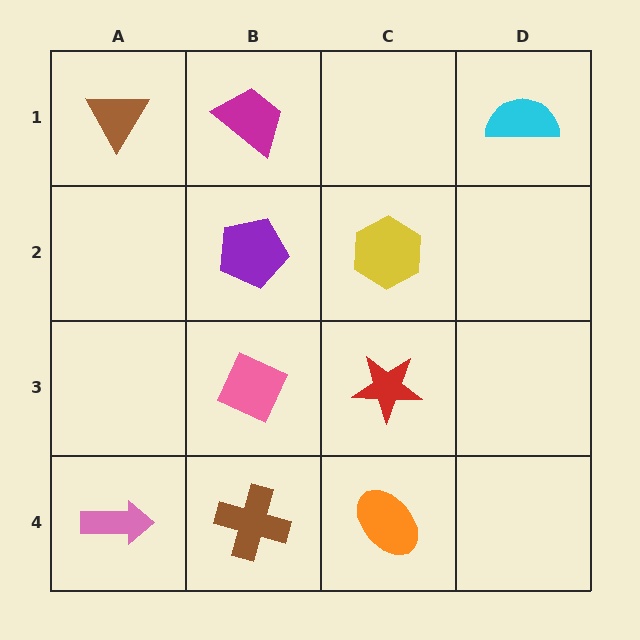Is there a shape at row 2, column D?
No, that cell is empty.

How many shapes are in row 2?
2 shapes.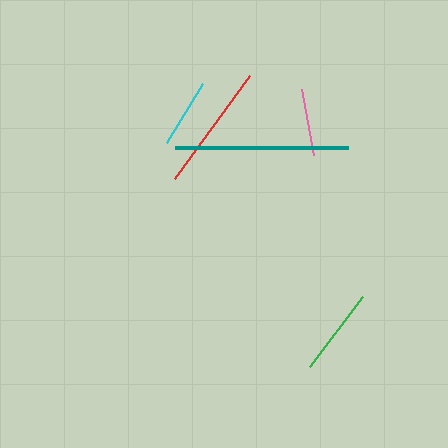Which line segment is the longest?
The teal line is the longest at approximately 173 pixels.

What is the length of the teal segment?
The teal segment is approximately 173 pixels long.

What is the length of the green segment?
The green segment is approximately 87 pixels long.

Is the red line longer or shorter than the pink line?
The red line is longer than the pink line.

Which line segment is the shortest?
The pink line is the shortest at approximately 67 pixels.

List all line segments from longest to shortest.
From longest to shortest: teal, red, green, cyan, pink.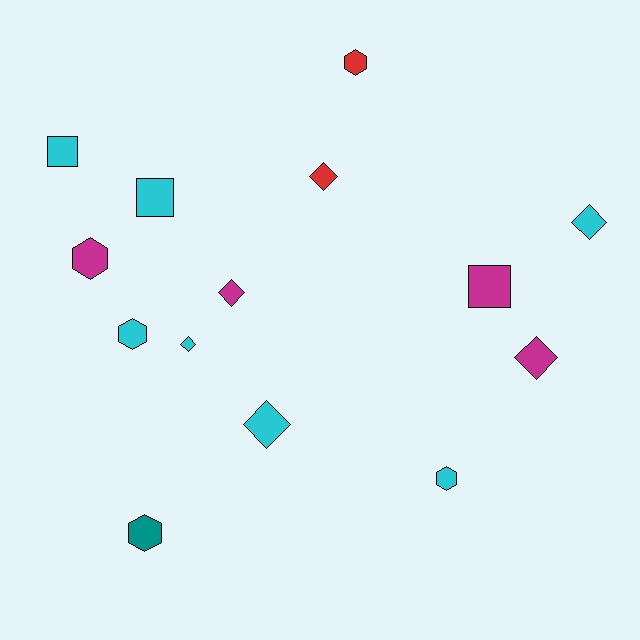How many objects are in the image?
There are 14 objects.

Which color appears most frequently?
Cyan, with 7 objects.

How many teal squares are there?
There are no teal squares.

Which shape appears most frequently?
Diamond, with 6 objects.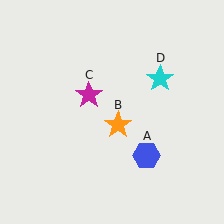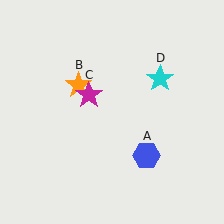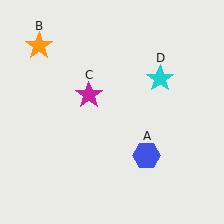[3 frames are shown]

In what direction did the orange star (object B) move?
The orange star (object B) moved up and to the left.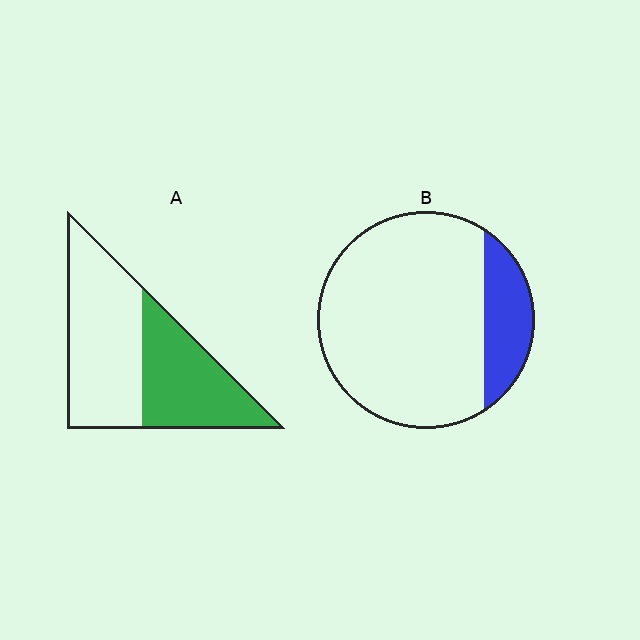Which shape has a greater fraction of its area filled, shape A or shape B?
Shape A.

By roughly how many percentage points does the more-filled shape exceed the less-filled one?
By roughly 25 percentage points (A over B).